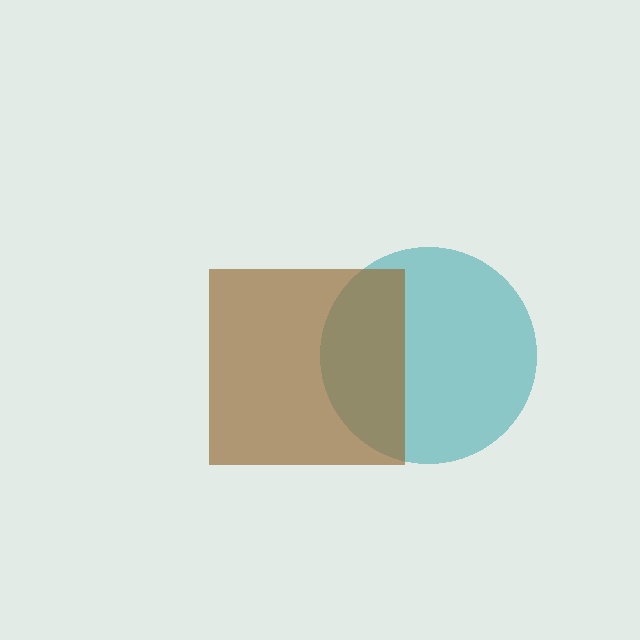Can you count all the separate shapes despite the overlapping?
Yes, there are 2 separate shapes.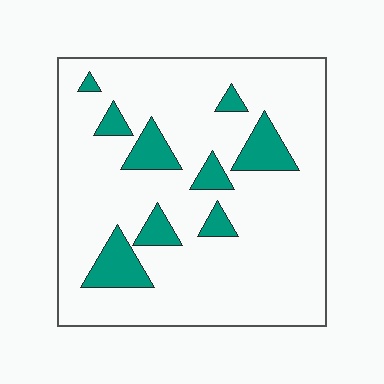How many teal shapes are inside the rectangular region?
9.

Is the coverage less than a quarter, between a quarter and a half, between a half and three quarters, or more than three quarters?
Less than a quarter.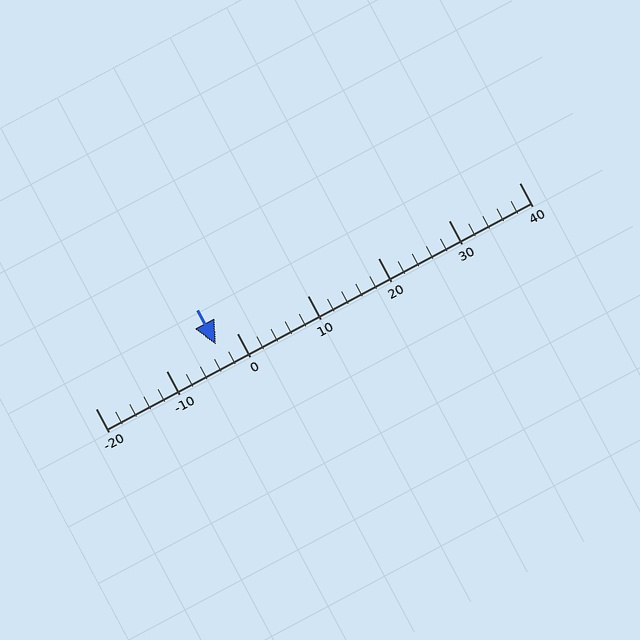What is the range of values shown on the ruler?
The ruler shows values from -20 to 40.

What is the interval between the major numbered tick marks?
The major tick marks are spaced 10 units apart.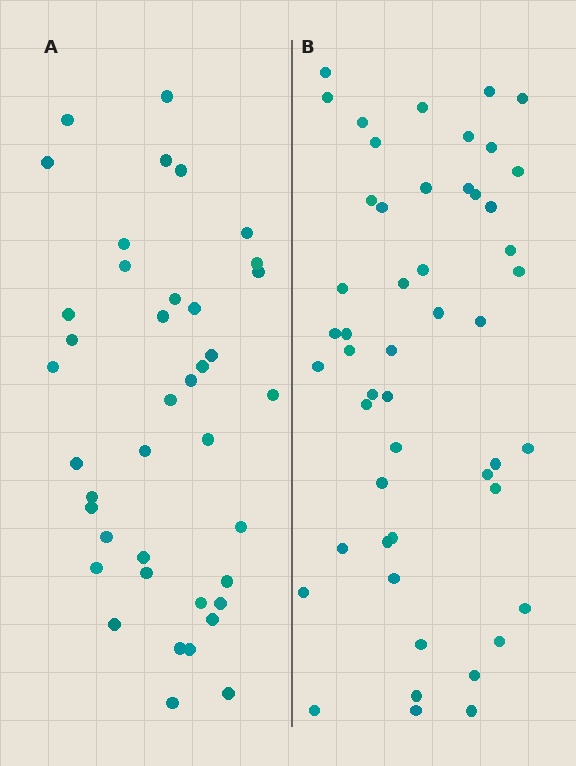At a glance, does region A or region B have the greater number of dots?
Region B (the right region) has more dots.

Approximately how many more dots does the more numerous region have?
Region B has roughly 10 or so more dots than region A.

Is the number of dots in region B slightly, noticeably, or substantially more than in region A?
Region B has noticeably more, but not dramatically so. The ratio is roughly 1.2 to 1.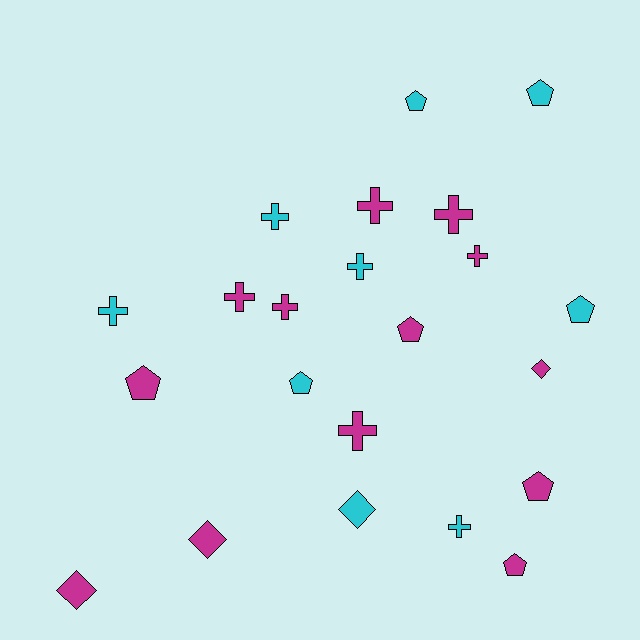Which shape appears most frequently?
Cross, with 10 objects.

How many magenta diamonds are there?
There are 3 magenta diamonds.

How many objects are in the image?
There are 22 objects.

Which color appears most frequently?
Magenta, with 13 objects.